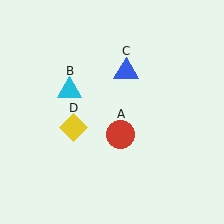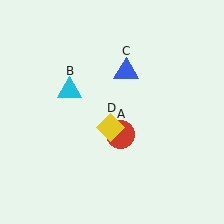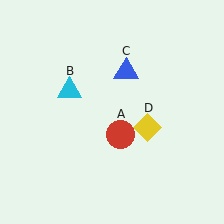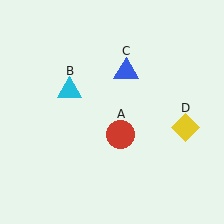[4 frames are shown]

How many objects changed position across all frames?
1 object changed position: yellow diamond (object D).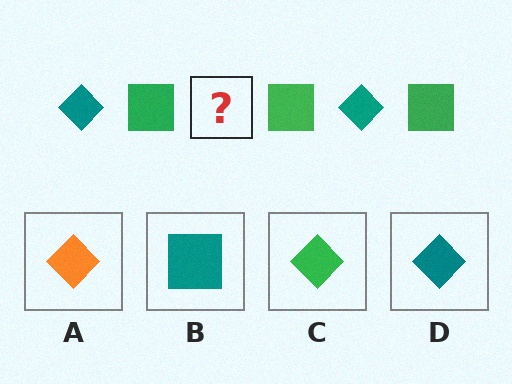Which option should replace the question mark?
Option D.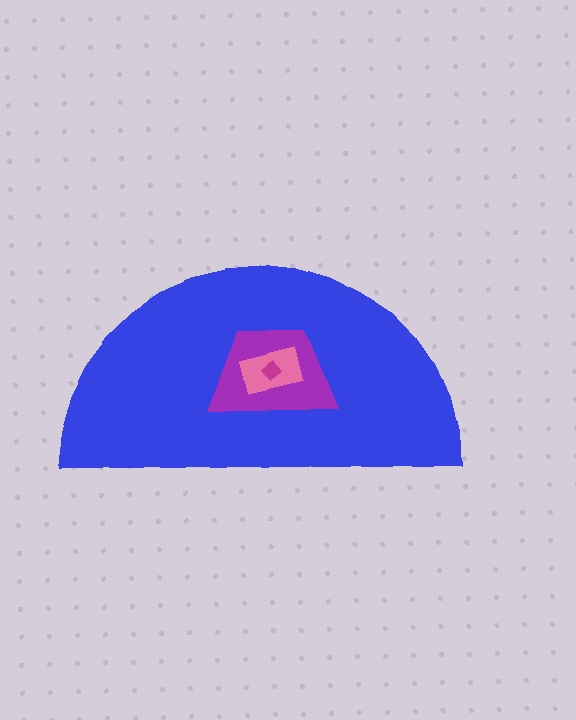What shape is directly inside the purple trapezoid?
The pink rectangle.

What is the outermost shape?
The blue semicircle.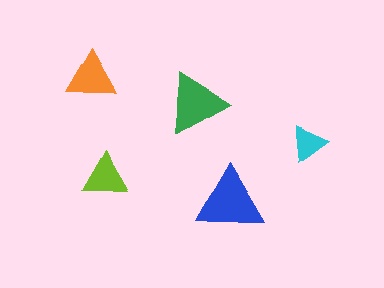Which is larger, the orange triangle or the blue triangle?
The blue one.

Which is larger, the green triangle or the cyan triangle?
The green one.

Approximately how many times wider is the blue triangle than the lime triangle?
About 1.5 times wider.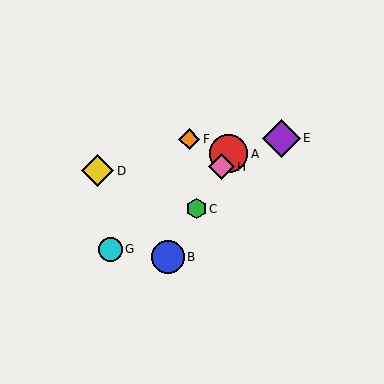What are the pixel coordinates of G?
Object G is at (110, 249).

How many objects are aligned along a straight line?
4 objects (A, B, C, H) are aligned along a straight line.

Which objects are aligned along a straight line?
Objects A, B, C, H are aligned along a straight line.